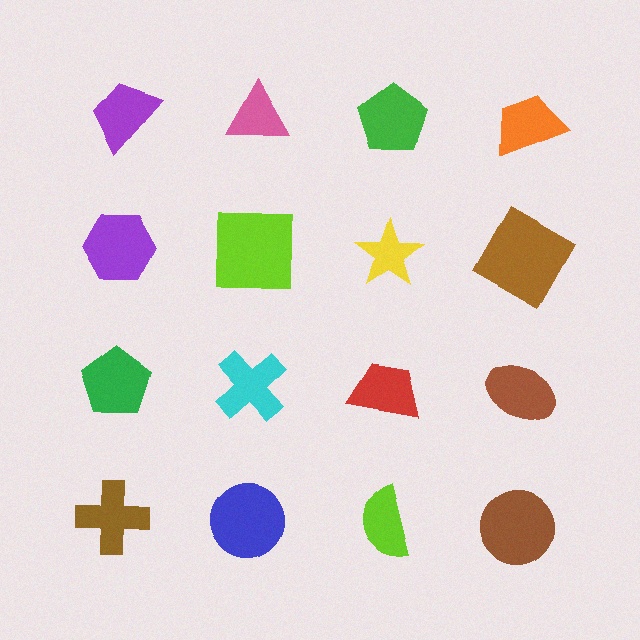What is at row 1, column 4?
An orange trapezoid.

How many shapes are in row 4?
4 shapes.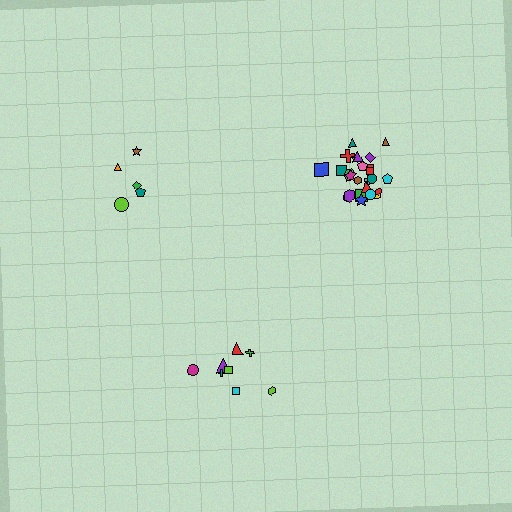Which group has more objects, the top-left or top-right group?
The top-right group.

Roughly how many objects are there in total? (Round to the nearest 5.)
Roughly 40 objects in total.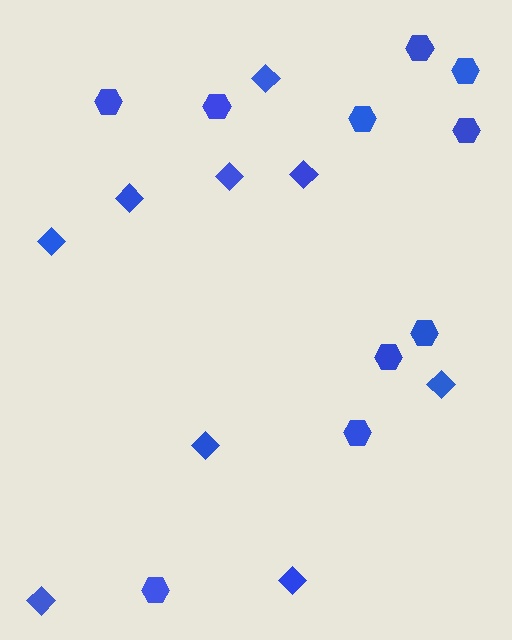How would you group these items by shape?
There are 2 groups: one group of hexagons (10) and one group of diamonds (9).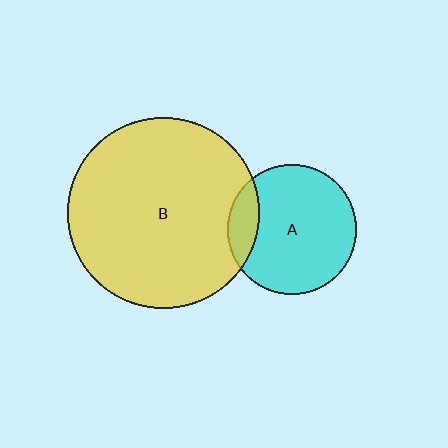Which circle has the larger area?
Circle B (yellow).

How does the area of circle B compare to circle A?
Approximately 2.2 times.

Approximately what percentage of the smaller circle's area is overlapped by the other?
Approximately 15%.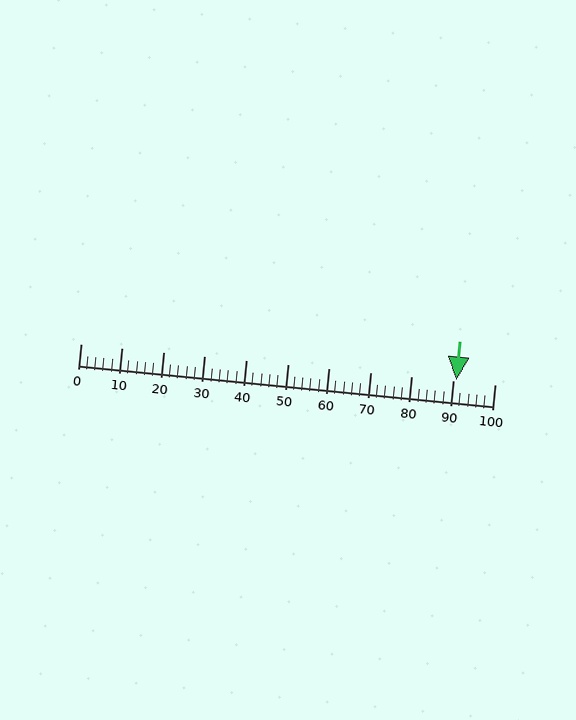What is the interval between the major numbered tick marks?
The major tick marks are spaced 10 units apart.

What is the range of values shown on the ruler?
The ruler shows values from 0 to 100.